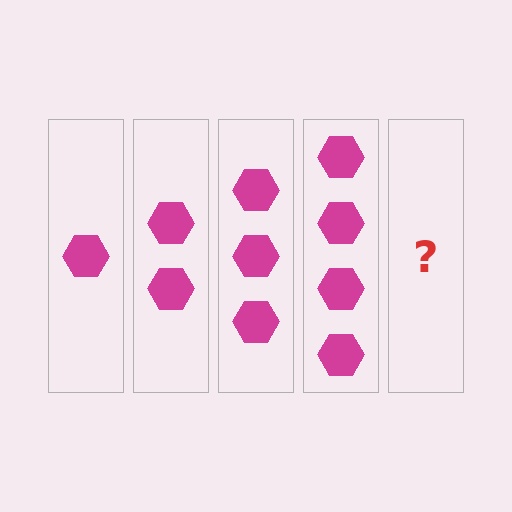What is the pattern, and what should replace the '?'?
The pattern is that each step adds one more hexagon. The '?' should be 5 hexagons.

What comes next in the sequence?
The next element should be 5 hexagons.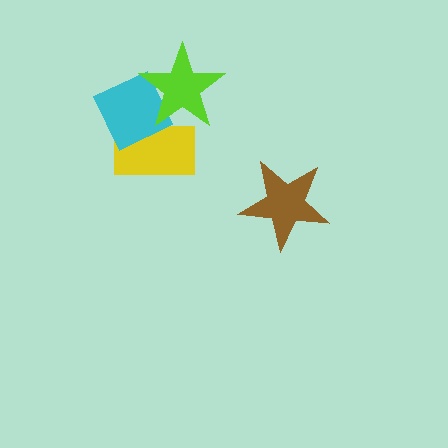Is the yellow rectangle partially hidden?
Yes, it is partially covered by another shape.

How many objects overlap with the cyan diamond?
2 objects overlap with the cyan diamond.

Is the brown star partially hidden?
No, no other shape covers it.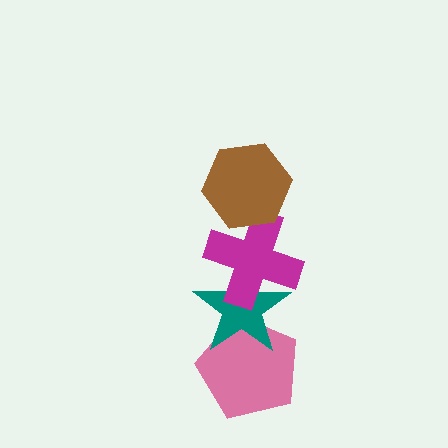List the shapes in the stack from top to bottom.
From top to bottom: the brown hexagon, the magenta cross, the teal star, the pink pentagon.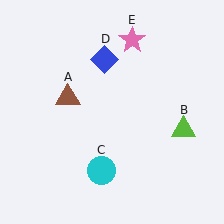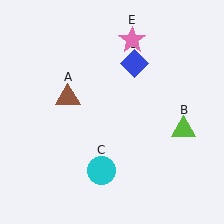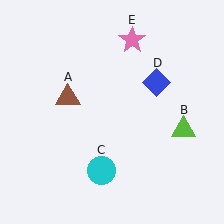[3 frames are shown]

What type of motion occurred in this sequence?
The blue diamond (object D) rotated clockwise around the center of the scene.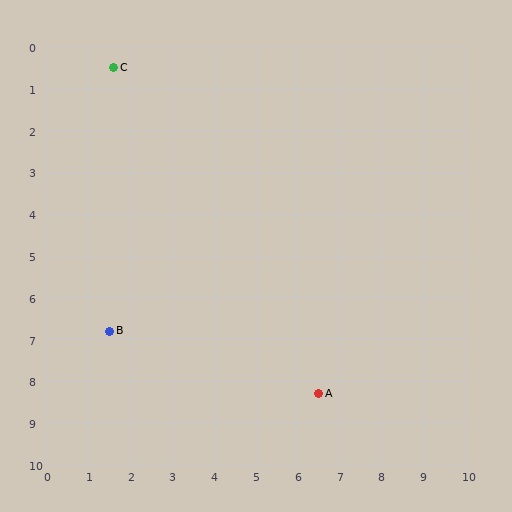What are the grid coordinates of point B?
Point B is at approximately (1.5, 6.8).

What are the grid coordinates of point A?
Point A is at approximately (6.5, 8.3).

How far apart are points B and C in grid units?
Points B and C are about 6.3 grid units apart.